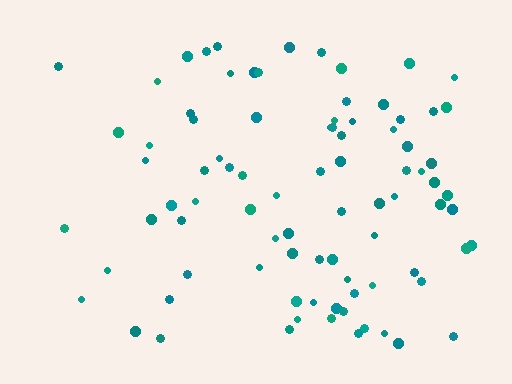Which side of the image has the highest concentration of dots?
The right.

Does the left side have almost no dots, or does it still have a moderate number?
Still a moderate number, just noticeably fewer than the right.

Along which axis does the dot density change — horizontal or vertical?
Horizontal.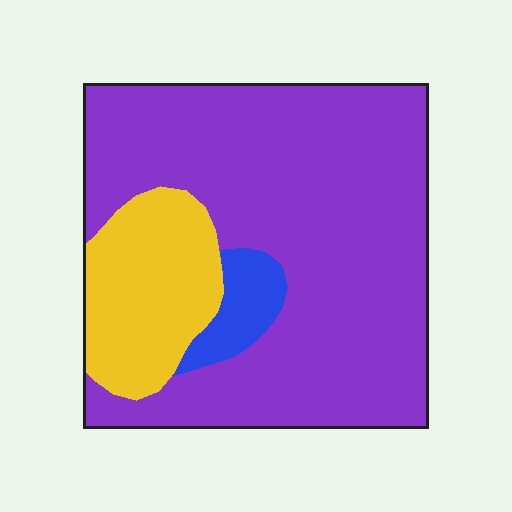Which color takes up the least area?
Blue, at roughly 5%.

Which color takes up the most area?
Purple, at roughly 75%.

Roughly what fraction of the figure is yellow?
Yellow takes up about one fifth (1/5) of the figure.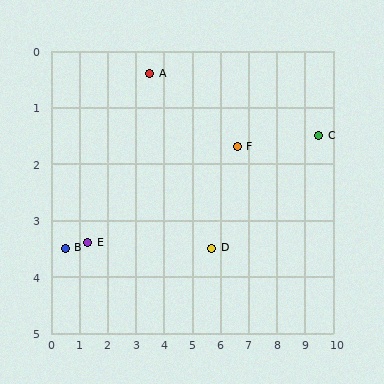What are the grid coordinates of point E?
Point E is at approximately (1.3, 3.4).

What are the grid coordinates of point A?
Point A is at approximately (3.5, 0.4).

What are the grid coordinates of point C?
Point C is at approximately (9.5, 1.5).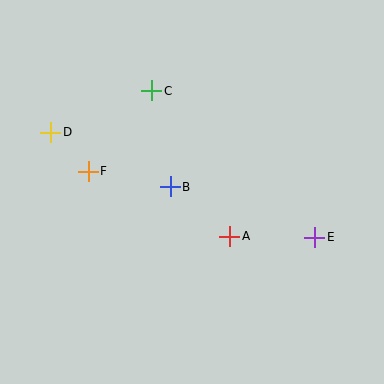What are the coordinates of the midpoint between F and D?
The midpoint between F and D is at (69, 152).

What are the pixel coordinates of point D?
Point D is at (51, 132).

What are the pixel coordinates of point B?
Point B is at (170, 187).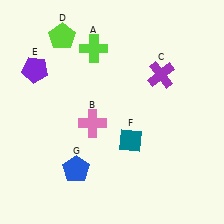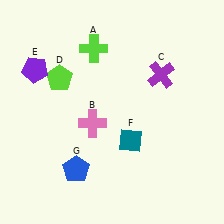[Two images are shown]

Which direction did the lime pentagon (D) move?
The lime pentagon (D) moved down.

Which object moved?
The lime pentagon (D) moved down.